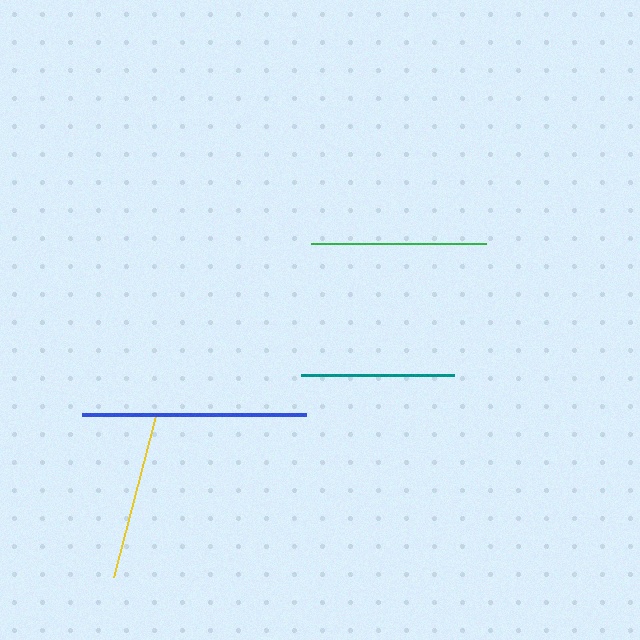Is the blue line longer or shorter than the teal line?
The blue line is longer than the teal line.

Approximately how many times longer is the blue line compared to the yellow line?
The blue line is approximately 1.4 times the length of the yellow line.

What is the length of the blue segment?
The blue segment is approximately 224 pixels long.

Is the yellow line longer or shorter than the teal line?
The yellow line is longer than the teal line.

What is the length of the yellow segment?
The yellow segment is approximately 166 pixels long.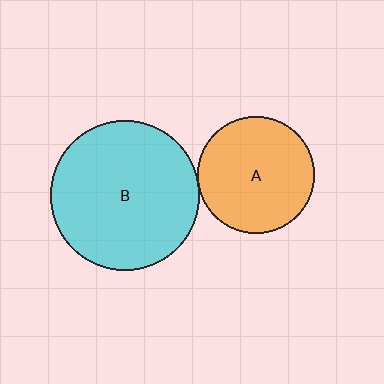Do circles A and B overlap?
Yes.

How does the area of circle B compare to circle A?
Approximately 1.6 times.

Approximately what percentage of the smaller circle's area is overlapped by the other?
Approximately 5%.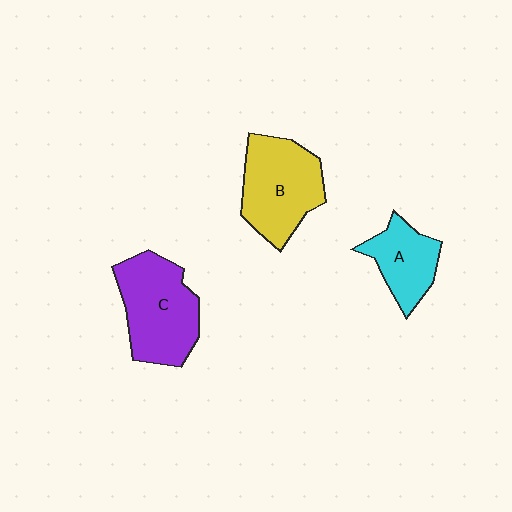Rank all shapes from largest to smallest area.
From largest to smallest: C (purple), B (yellow), A (cyan).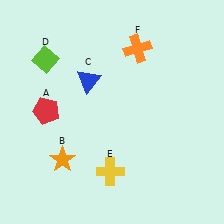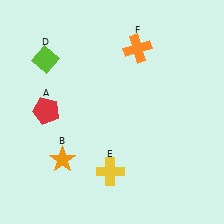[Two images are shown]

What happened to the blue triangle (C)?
The blue triangle (C) was removed in Image 2. It was in the top-left area of Image 1.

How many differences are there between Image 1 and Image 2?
There is 1 difference between the two images.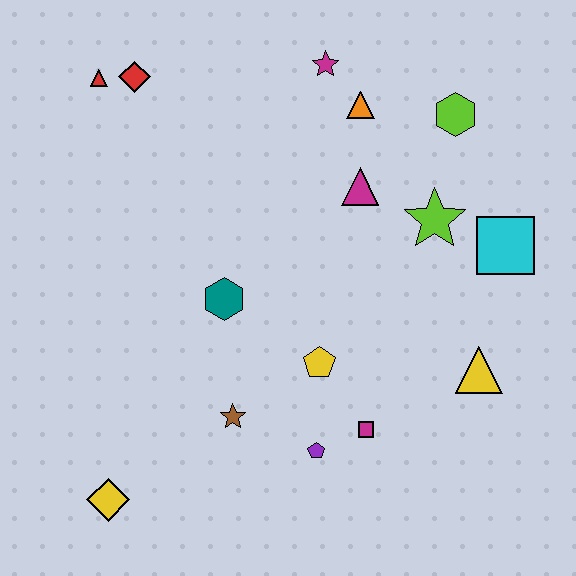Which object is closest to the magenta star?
The orange triangle is closest to the magenta star.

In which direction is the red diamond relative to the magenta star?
The red diamond is to the left of the magenta star.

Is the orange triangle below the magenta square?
No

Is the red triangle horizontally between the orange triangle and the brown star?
No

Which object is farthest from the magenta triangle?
The yellow diamond is farthest from the magenta triangle.